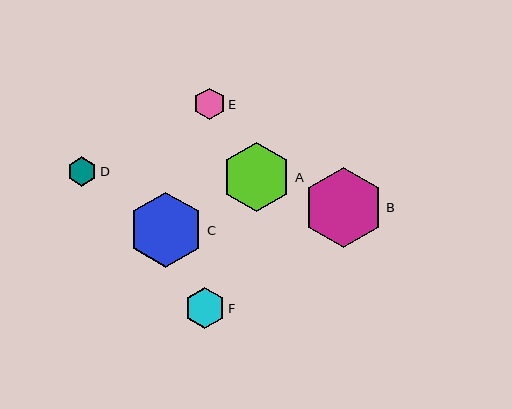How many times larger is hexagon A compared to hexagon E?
Hexagon A is approximately 2.2 times the size of hexagon E.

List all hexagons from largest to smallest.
From largest to smallest: B, C, A, F, E, D.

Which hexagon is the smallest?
Hexagon D is the smallest with a size of approximately 29 pixels.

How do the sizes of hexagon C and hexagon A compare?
Hexagon C and hexagon A are approximately the same size.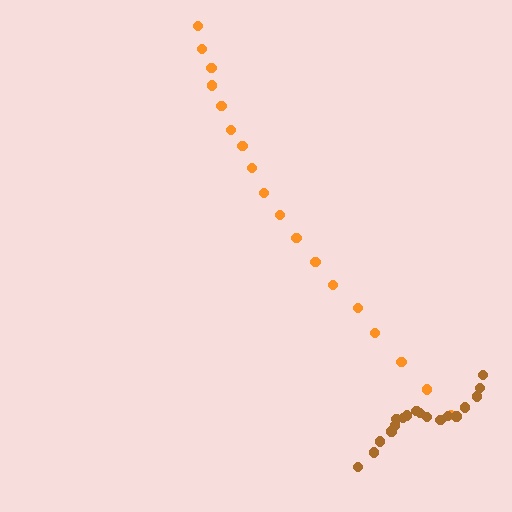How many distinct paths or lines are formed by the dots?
There are 2 distinct paths.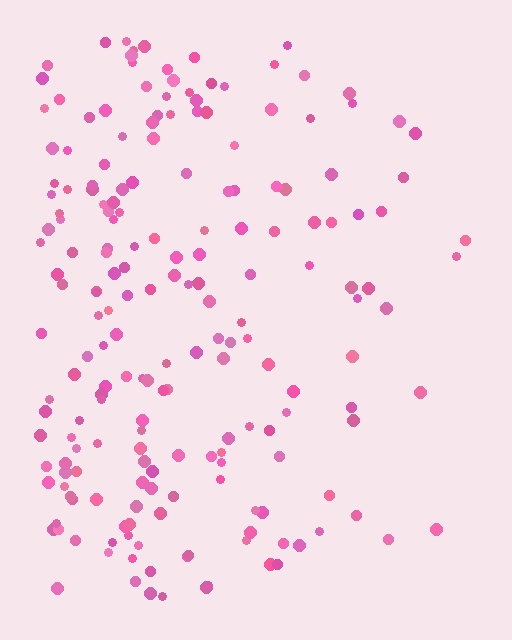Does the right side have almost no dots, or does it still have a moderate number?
Still a moderate number, just noticeably fewer than the left.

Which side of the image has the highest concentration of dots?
The left.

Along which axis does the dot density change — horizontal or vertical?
Horizontal.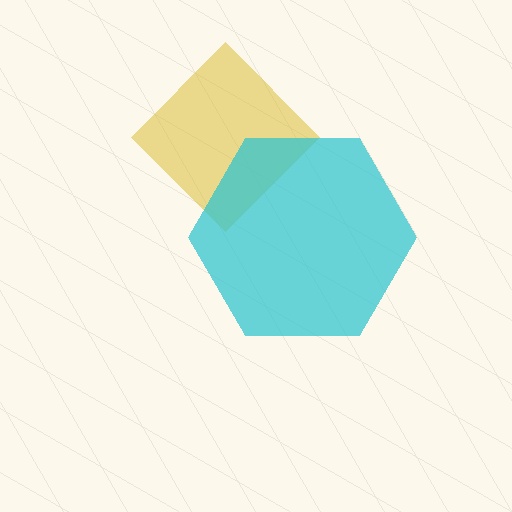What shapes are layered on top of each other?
The layered shapes are: a yellow diamond, a cyan hexagon.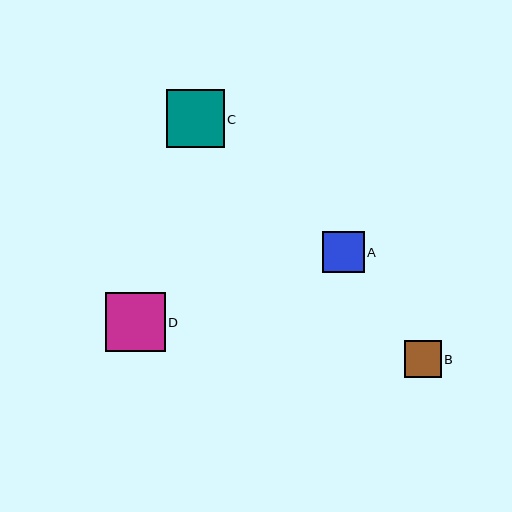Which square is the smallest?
Square B is the smallest with a size of approximately 36 pixels.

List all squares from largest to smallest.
From largest to smallest: D, C, A, B.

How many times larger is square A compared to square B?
Square A is approximately 1.1 times the size of square B.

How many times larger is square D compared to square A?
Square D is approximately 1.4 times the size of square A.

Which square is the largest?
Square D is the largest with a size of approximately 59 pixels.